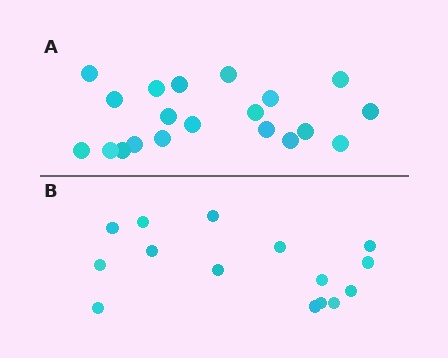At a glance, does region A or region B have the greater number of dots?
Region A (the top region) has more dots.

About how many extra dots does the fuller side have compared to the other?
Region A has about 5 more dots than region B.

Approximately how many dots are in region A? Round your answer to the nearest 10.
About 20 dots.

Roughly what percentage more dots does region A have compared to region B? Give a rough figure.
About 35% more.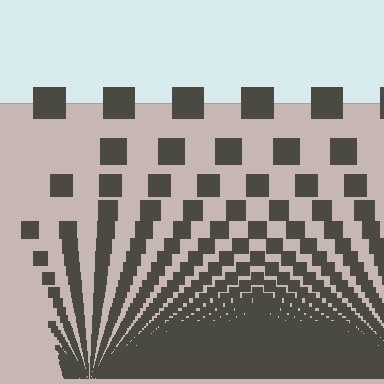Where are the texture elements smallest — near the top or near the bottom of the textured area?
Near the bottom.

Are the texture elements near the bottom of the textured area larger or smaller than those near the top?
Smaller. The gradient is inverted — elements near the bottom are smaller and denser.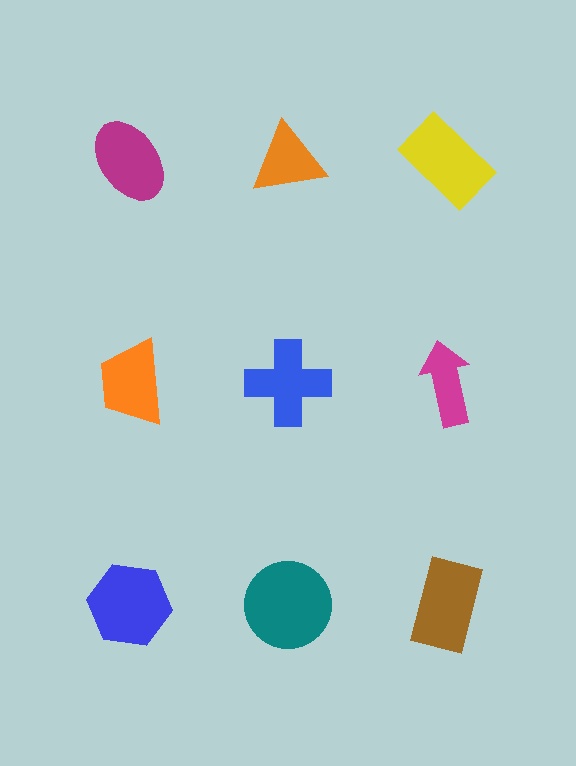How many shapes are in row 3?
3 shapes.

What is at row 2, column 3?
A magenta arrow.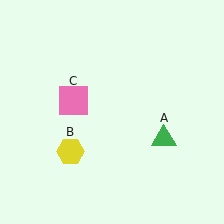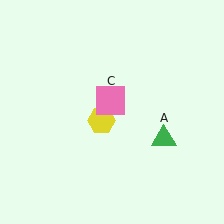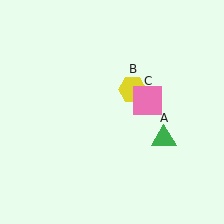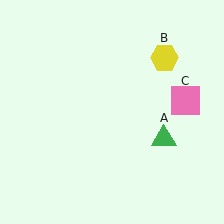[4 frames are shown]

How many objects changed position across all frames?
2 objects changed position: yellow hexagon (object B), pink square (object C).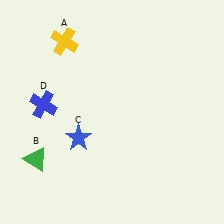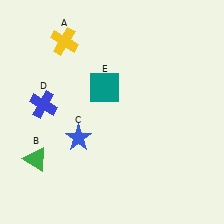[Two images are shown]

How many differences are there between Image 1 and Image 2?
There is 1 difference between the two images.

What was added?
A teal square (E) was added in Image 2.